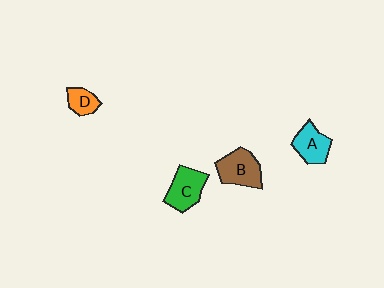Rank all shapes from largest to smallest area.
From largest to smallest: B (brown), C (green), A (cyan), D (orange).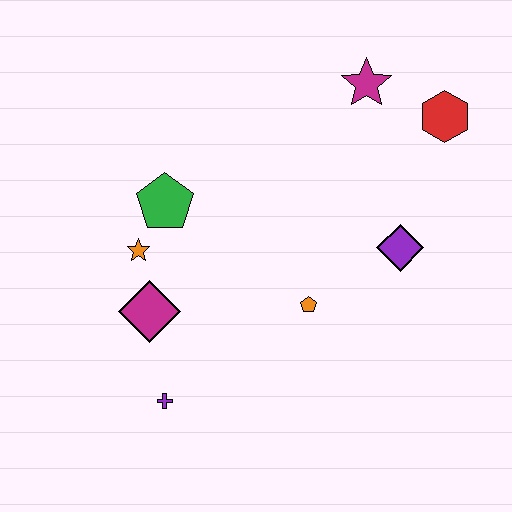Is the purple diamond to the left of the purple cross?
No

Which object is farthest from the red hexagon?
The purple cross is farthest from the red hexagon.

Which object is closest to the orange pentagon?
The purple diamond is closest to the orange pentagon.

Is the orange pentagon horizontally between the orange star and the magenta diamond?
No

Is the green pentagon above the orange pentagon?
Yes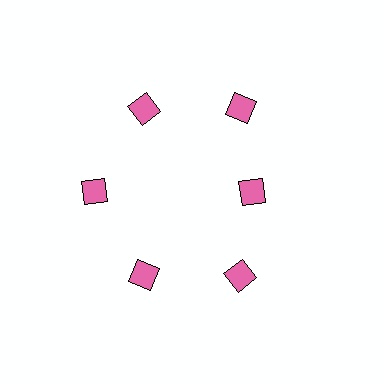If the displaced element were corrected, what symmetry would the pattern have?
It would have 6-fold rotational symmetry — the pattern would map onto itself every 60 degrees.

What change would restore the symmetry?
The symmetry would be restored by moving it outward, back onto the ring so that all 6 diamonds sit at equal angles and equal distance from the center.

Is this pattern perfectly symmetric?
No. The 6 pink diamonds are arranged in a ring, but one element near the 3 o'clock position is pulled inward toward the center, breaking the 6-fold rotational symmetry.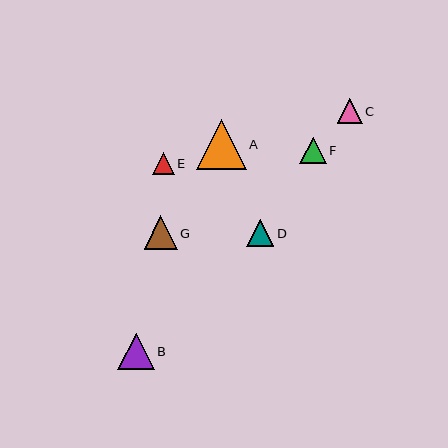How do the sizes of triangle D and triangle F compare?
Triangle D and triangle F are approximately the same size.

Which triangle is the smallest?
Triangle E is the smallest with a size of approximately 22 pixels.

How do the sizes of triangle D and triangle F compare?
Triangle D and triangle F are approximately the same size.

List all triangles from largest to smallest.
From largest to smallest: A, B, G, D, F, C, E.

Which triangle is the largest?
Triangle A is the largest with a size of approximately 50 pixels.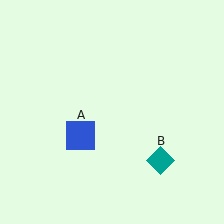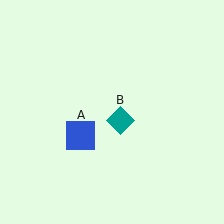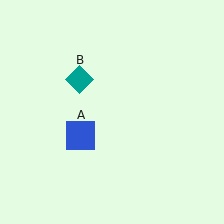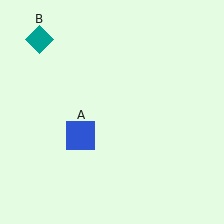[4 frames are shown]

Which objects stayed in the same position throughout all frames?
Blue square (object A) remained stationary.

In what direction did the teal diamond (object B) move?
The teal diamond (object B) moved up and to the left.